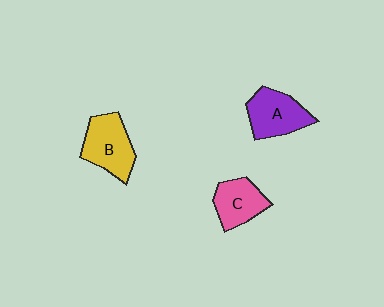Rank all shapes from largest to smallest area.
From largest to smallest: B (yellow), A (purple), C (pink).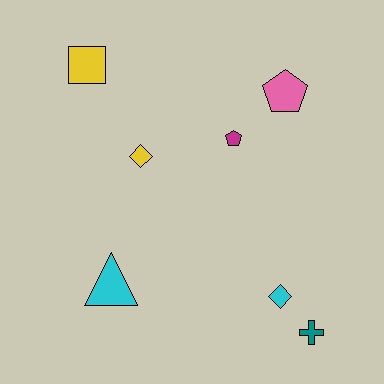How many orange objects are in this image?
There are no orange objects.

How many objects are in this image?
There are 7 objects.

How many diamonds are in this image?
There are 2 diamonds.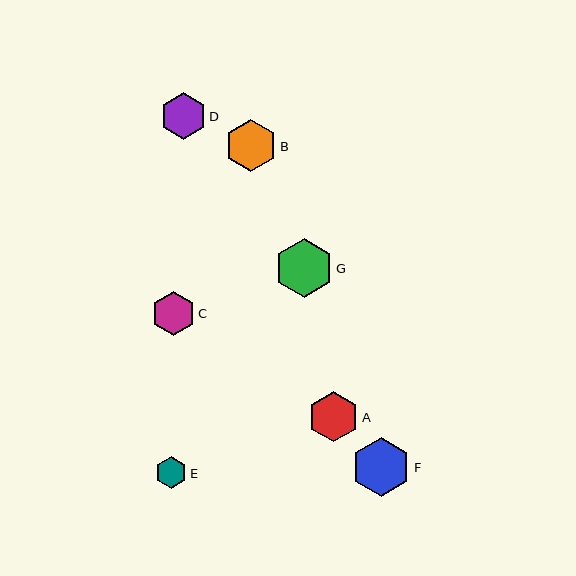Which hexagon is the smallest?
Hexagon E is the smallest with a size of approximately 32 pixels.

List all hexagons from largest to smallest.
From largest to smallest: G, F, B, A, D, C, E.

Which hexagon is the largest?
Hexagon G is the largest with a size of approximately 59 pixels.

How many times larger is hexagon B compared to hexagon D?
Hexagon B is approximately 1.1 times the size of hexagon D.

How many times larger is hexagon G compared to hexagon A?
Hexagon G is approximately 1.2 times the size of hexagon A.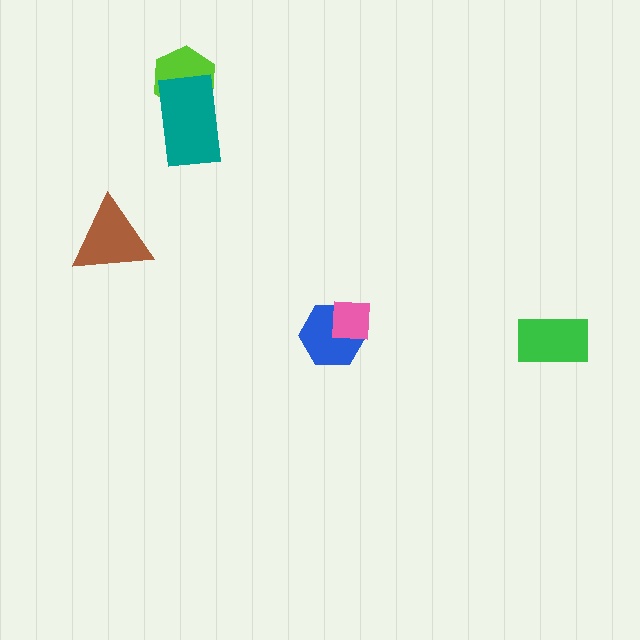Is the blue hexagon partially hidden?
Yes, it is partially covered by another shape.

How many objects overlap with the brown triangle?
0 objects overlap with the brown triangle.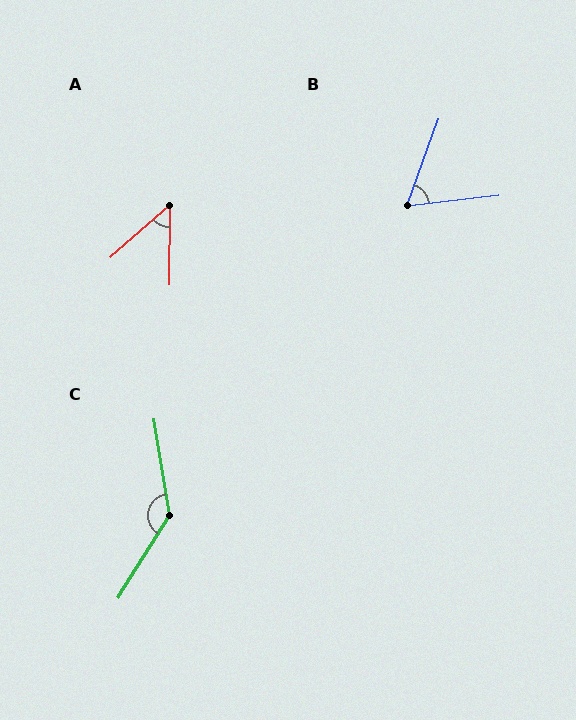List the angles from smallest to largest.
A (48°), B (63°), C (139°).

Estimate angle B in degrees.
Approximately 63 degrees.